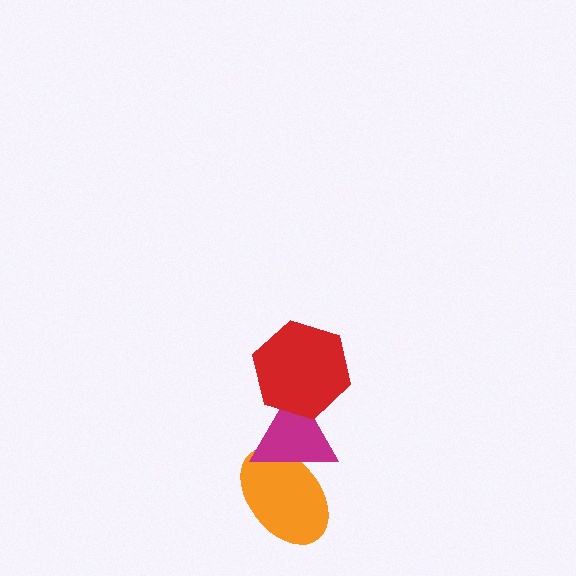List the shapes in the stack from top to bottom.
From top to bottom: the red hexagon, the magenta triangle, the orange ellipse.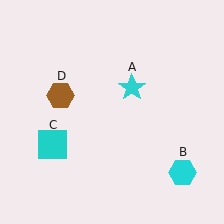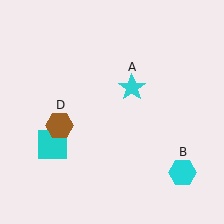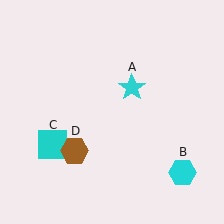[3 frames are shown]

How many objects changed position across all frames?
1 object changed position: brown hexagon (object D).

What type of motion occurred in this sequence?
The brown hexagon (object D) rotated counterclockwise around the center of the scene.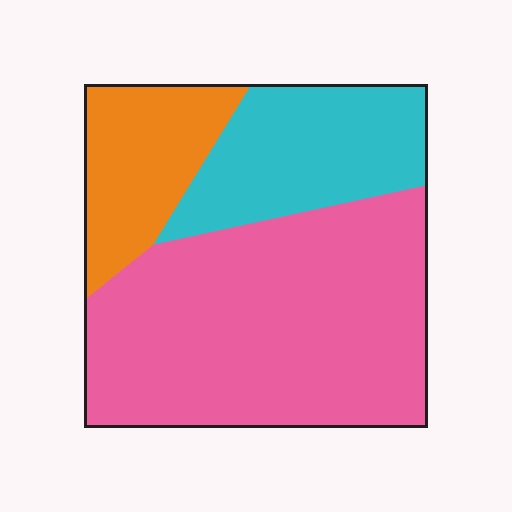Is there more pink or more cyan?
Pink.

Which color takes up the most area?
Pink, at roughly 60%.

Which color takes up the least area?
Orange, at roughly 20%.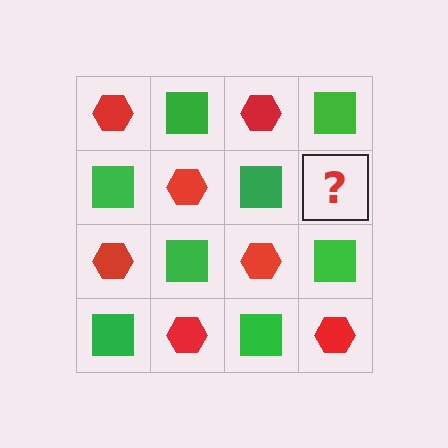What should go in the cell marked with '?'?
The missing cell should contain a red hexagon.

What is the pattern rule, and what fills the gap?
The rule is that it alternates red hexagon and green square in a checkerboard pattern. The gap should be filled with a red hexagon.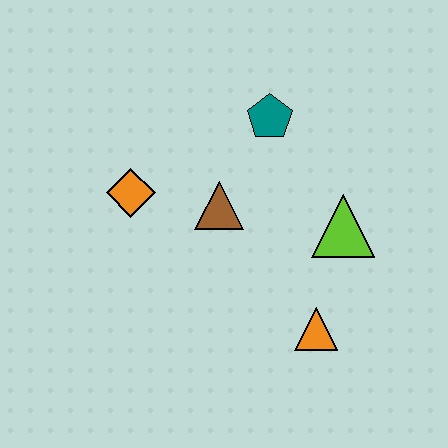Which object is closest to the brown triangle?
The orange diamond is closest to the brown triangle.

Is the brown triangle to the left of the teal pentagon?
Yes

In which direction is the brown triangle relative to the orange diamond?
The brown triangle is to the right of the orange diamond.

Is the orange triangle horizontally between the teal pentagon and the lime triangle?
Yes